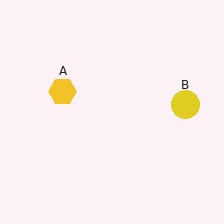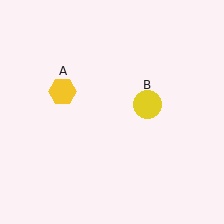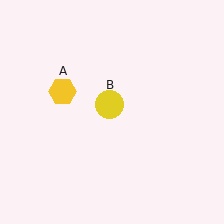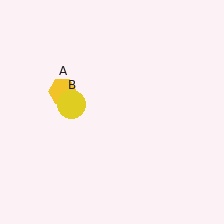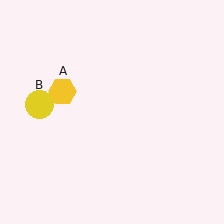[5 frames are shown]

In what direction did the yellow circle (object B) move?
The yellow circle (object B) moved left.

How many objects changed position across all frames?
1 object changed position: yellow circle (object B).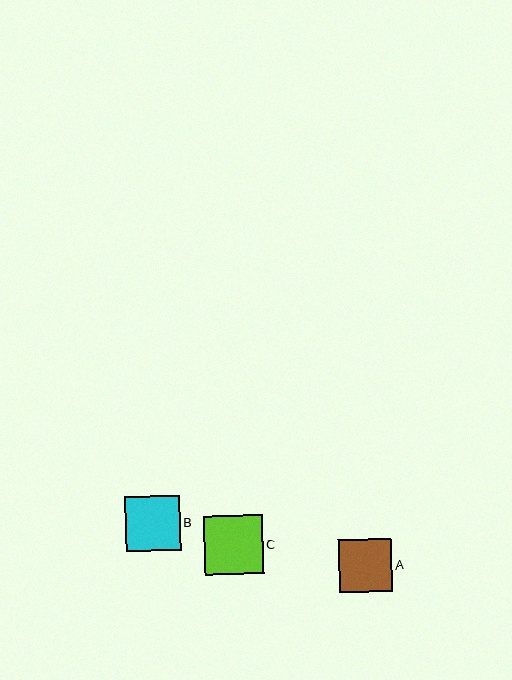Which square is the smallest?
Square A is the smallest with a size of approximately 53 pixels.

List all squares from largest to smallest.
From largest to smallest: C, B, A.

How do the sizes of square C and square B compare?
Square C and square B are approximately the same size.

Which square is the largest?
Square C is the largest with a size of approximately 59 pixels.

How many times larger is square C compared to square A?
Square C is approximately 1.1 times the size of square A.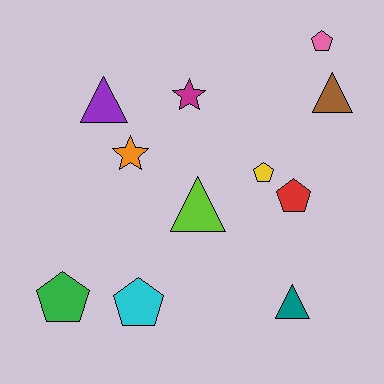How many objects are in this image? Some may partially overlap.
There are 11 objects.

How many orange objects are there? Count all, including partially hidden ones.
There is 1 orange object.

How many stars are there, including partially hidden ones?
There are 2 stars.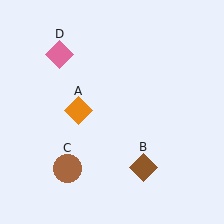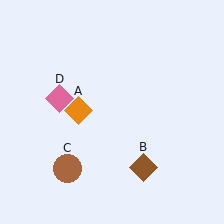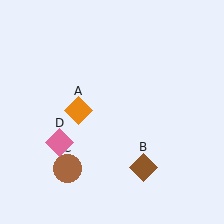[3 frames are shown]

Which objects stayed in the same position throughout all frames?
Orange diamond (object A) and brown diamond (object B) and brown circle (object C) remained stationary.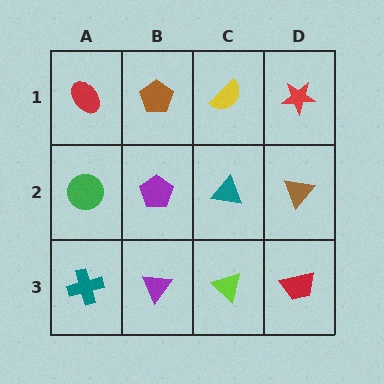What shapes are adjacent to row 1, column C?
A teal triangle (row 2, column C), a brown pentagon (row 1, column B), a red star (row 1, column D).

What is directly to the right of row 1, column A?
A brown pentagon.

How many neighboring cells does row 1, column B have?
3.